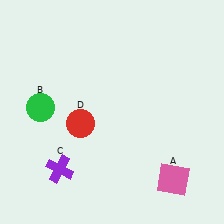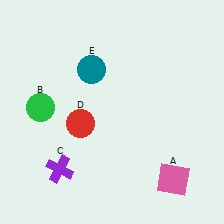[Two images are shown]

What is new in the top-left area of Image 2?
A teal circle (E) was added in the top-left area of Image 2.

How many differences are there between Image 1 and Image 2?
There is 1 difference between the two images.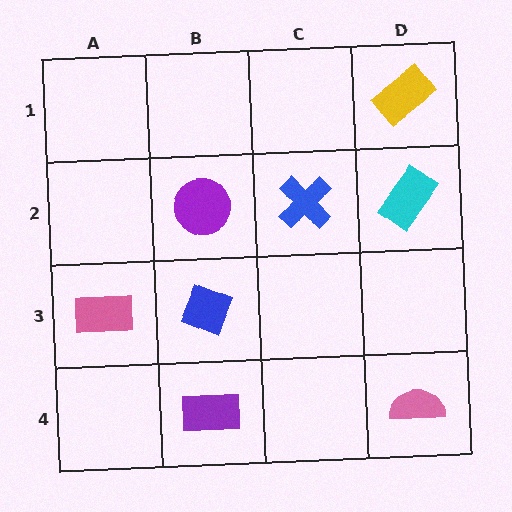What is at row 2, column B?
A purple circle.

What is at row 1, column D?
A yellow rectangle.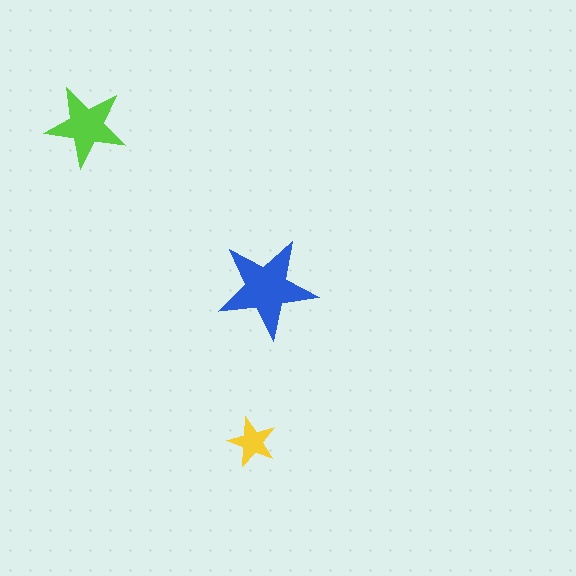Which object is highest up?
The lime star is topmost.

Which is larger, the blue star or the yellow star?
The blue one.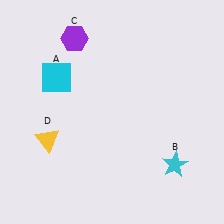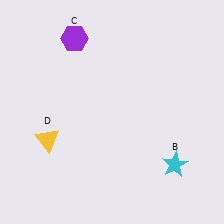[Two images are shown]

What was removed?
The cyan square (A) was removed in Image 2.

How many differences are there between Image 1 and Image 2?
There is 1 difference between the two images.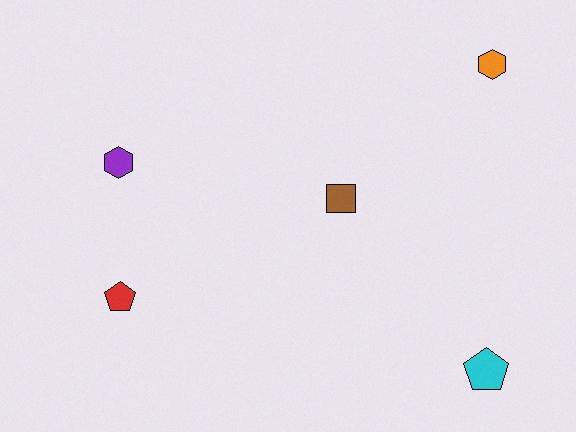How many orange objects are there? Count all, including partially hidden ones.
There is 1 orange object.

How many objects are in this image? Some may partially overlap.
There are 5 objects.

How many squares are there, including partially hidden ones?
There is 1 square.